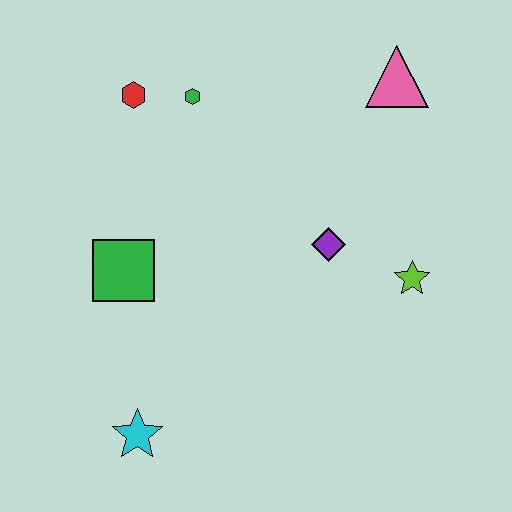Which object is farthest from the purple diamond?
The cyan star is farthest from the purple diamond.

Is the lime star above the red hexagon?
No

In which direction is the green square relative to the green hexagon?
The green square is below the green hexagon.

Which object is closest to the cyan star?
The green square is closest to the cyan star.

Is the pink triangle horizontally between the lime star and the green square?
Yes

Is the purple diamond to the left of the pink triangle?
Yes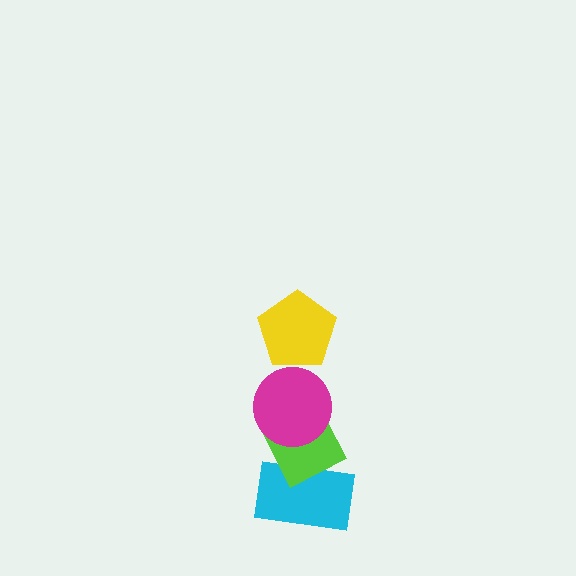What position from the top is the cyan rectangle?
The cyan rectangle is 4th from the top.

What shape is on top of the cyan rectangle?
The lime diamond is on top of the cyan rectangle.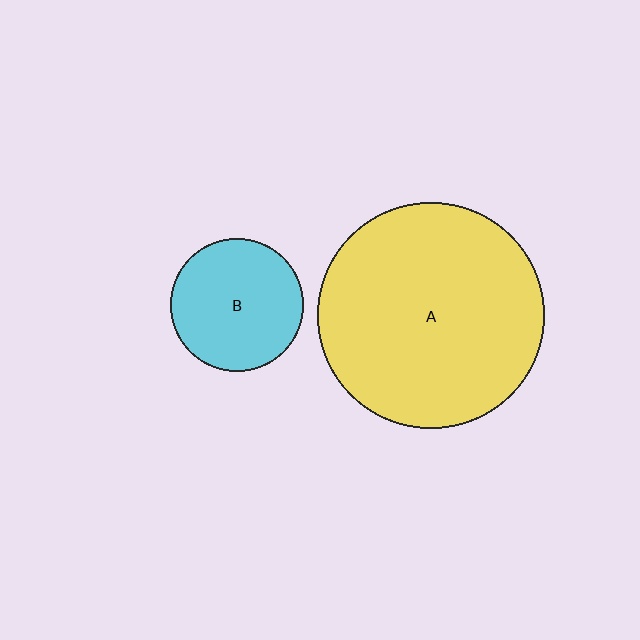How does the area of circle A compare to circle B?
Approximately 2.9 times.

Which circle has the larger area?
Circle A (yellow).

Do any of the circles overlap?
No, none of the circles overlap.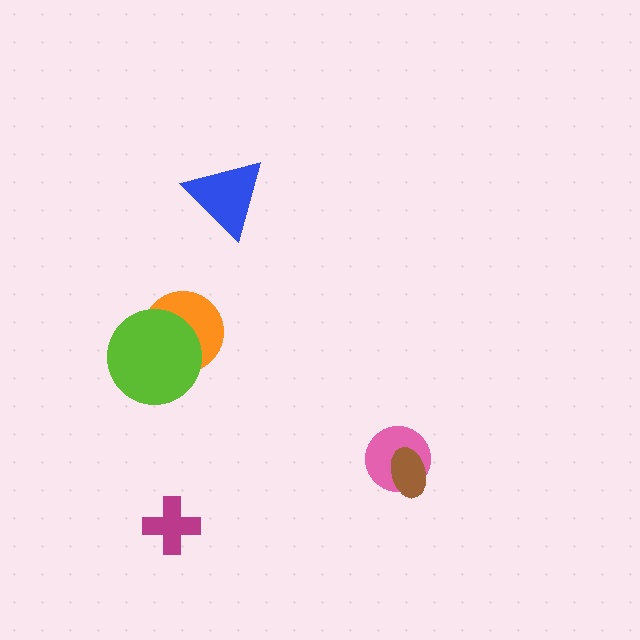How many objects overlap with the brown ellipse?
1 object overlaps with the brown ellipse.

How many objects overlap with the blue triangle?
0 objects overlap with the blue triangle.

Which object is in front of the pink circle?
The brown ellipse is in front of the pink circle.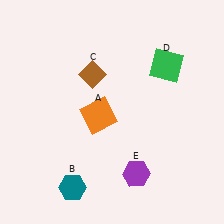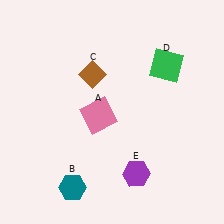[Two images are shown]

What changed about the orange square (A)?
In Image 1, A is orange. In Image 2, it changed to pink.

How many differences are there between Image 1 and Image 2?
There is 1 difference between the two images.